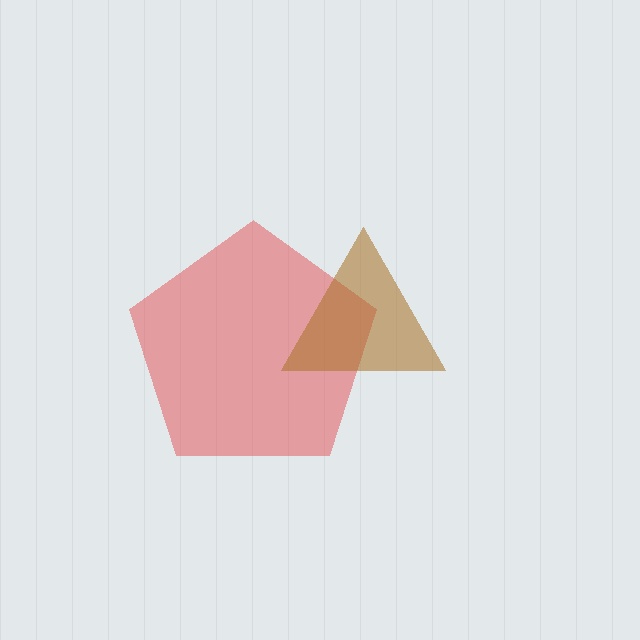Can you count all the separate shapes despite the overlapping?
Yes, there are 2 separate shapes.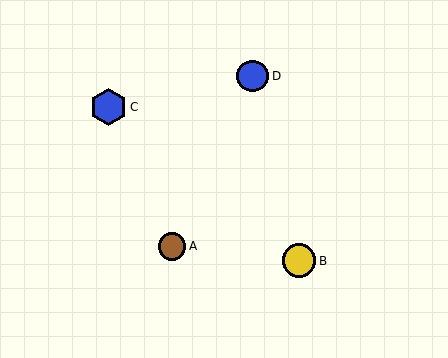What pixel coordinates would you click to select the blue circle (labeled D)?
Click at (253, 76) to select the blue circle D.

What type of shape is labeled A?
Shape A is a brown circle.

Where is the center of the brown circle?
The center of the brown circle is at (172, 246).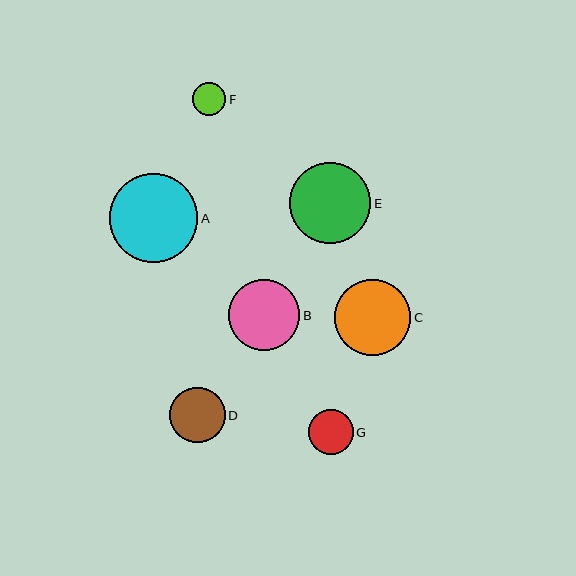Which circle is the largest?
Circle A is the largest with a size of approximately 88 pixels.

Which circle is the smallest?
Circle F is the smallest with a size of approximately 33 pixels.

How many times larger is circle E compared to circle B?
Circle E is approximately 1.1 times the size of circle B.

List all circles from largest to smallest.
From largest to smallest: A, E, C, B, D, G, F.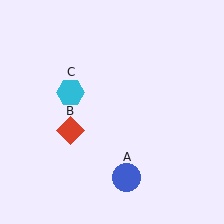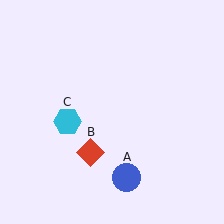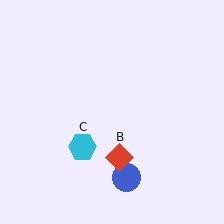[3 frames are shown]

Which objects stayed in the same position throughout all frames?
Blue circle (object A) remained stationary.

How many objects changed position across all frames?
2 objects changed position: red diamond (object B), cyan hexagon (object C).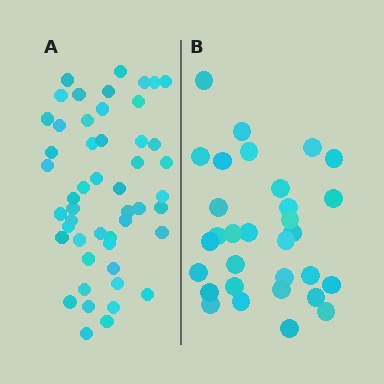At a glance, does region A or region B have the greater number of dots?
Region A (the left region) has more dots.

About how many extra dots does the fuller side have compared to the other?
Region A has approximately 20 more dots than region B.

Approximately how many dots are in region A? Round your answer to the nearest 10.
About 50 dots.